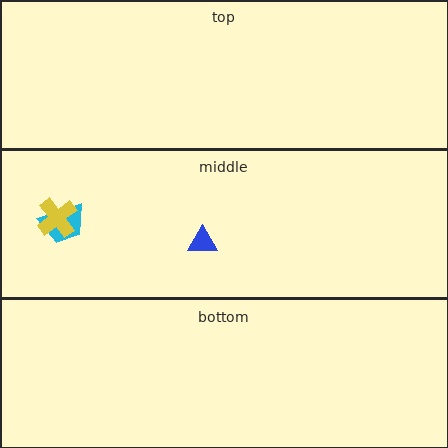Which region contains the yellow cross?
The middle region.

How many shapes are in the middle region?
3.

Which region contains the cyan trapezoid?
The middle region.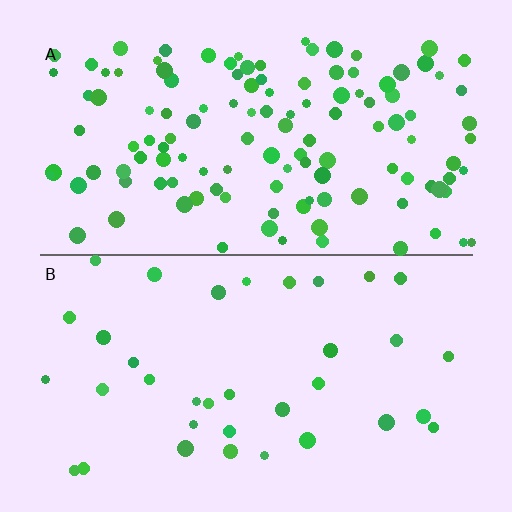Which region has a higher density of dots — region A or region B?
A (the top).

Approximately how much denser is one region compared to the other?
Approximately 3.5× — region A over region B.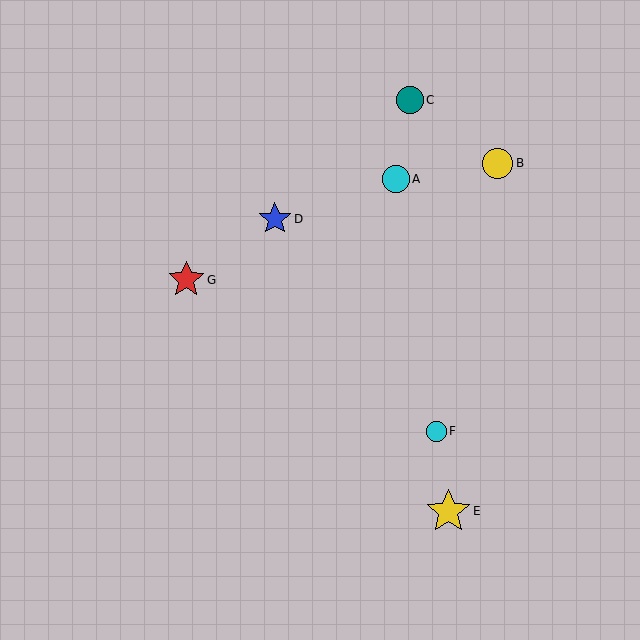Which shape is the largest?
The yellow star (labeled E) is the largest.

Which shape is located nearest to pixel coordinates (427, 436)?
The cyan circle (labeled F) at (436, 431) is nearest to that location.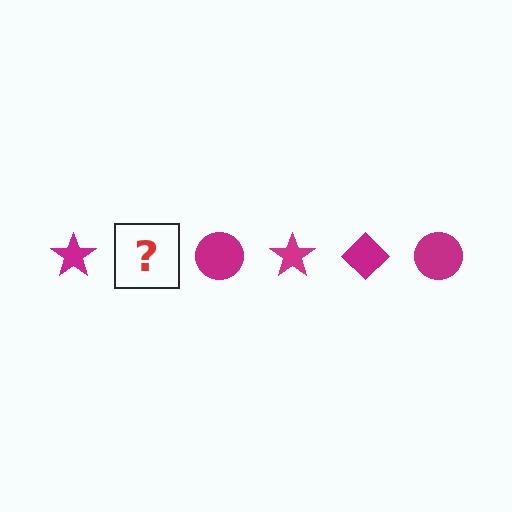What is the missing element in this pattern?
The missing element is a magenta diamond.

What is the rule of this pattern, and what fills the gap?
The rule is that the pattern cycles through star, diamond, circle shapes in magenta. The gap should be filled with a magenta diamond.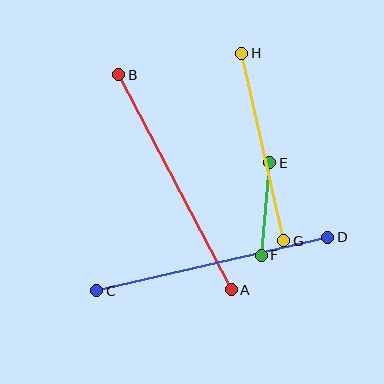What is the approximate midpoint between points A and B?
The midpoint is at approximately (175, 182) pixels.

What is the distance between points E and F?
The distance is approximately 93 pixels.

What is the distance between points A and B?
The distance is approximately 242 pixels.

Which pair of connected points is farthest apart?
Points A and B are farthest apart.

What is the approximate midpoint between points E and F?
The midpoint is at approximately (266, 209) pixels.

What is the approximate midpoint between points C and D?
The midpoint is at approximately (212, 264) pixels.